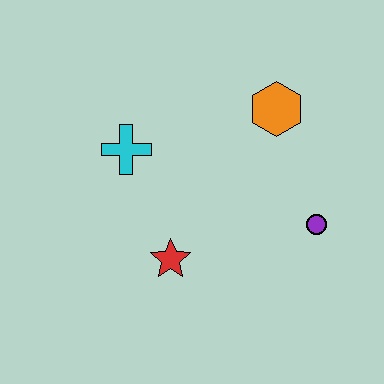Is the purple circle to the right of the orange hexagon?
Yes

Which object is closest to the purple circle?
The orange hexagon is closest to the purple circle.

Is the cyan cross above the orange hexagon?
No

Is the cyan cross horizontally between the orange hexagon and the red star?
No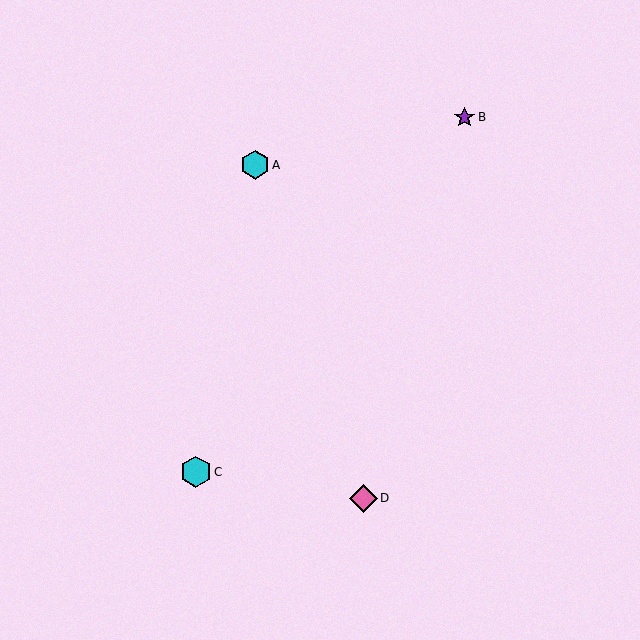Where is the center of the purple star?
The center of the purple star is at (465, 117).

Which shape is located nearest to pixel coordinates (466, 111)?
The purple star (labeled B) at (465, 117) is nearest to that location.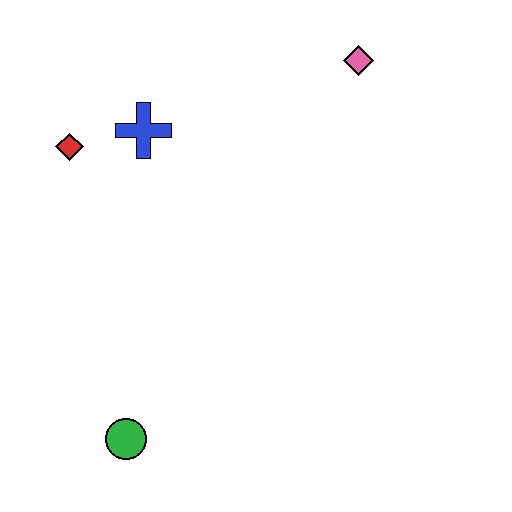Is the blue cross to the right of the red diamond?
Yes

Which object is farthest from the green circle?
The pink diamond is farthest from the green circle.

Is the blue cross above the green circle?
Yes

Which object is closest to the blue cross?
The red diamond is closest to the blue cross.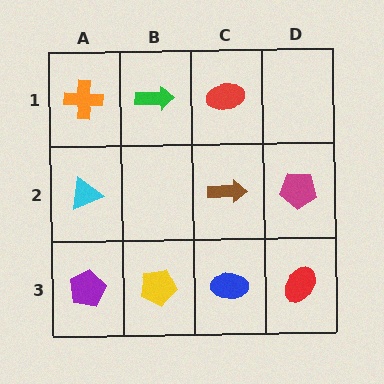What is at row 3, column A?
A purple pentagon.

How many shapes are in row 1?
3 shapes.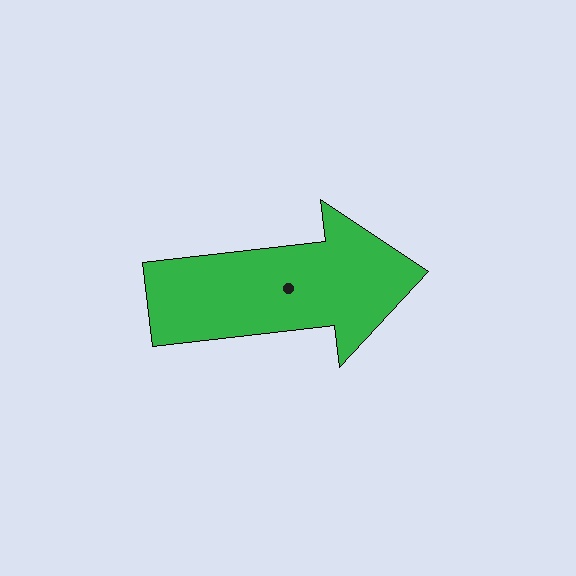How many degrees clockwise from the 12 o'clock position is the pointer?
Approximately 83 degrees.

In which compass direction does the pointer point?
East.